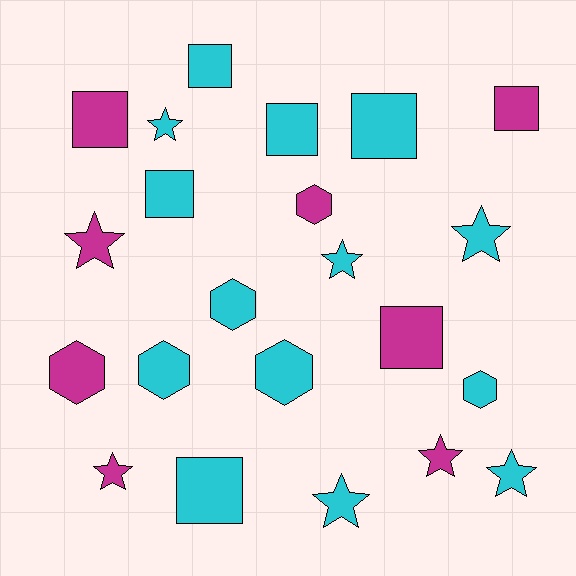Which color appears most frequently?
Cyan, with 14 objects.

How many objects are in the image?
There are 22 objects.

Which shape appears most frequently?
Square, with 8 objects.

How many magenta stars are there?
There are 3 magenta stars.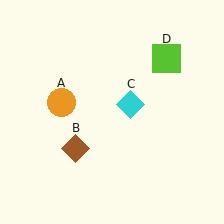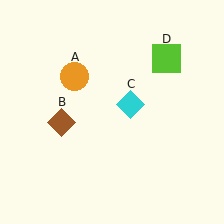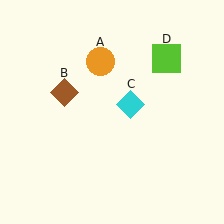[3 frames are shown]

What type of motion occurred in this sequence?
The orange circle (object A), brown diamond (object B) rotated clockwise around the center of the scene.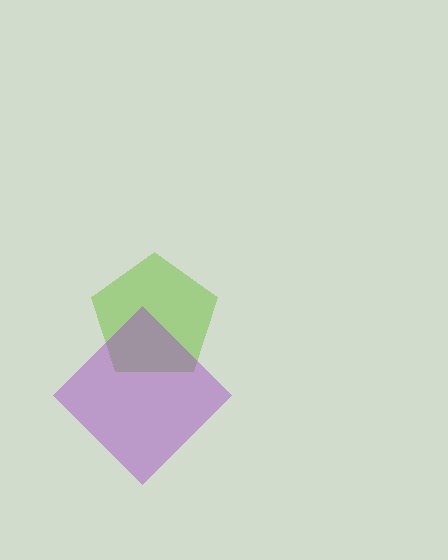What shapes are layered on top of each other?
The layered shapes are: a lime pentagon, a purple diamond.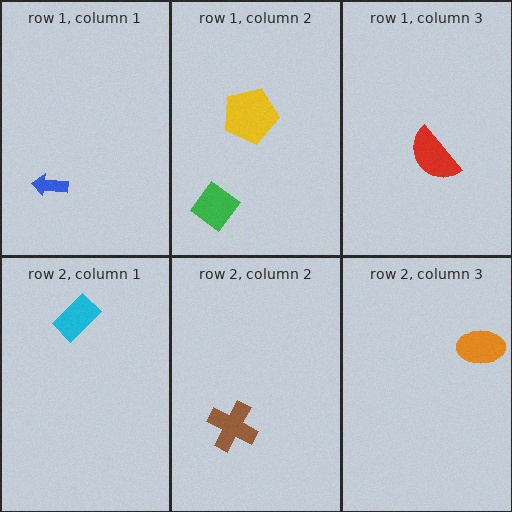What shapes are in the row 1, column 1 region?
The blue arrow.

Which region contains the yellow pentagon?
The row 1, column 2 region.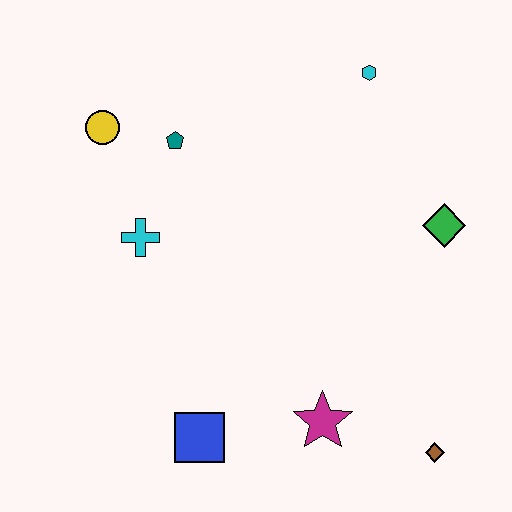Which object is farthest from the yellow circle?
The brown diamond is farthest from the yellow circle.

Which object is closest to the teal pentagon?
The yellow circle is closest to the teal pentagon.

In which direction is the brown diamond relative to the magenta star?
The brown diamond is to the right of the magenta star.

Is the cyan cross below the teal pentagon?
Yes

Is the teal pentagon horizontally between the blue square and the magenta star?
No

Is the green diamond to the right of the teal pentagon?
Yes